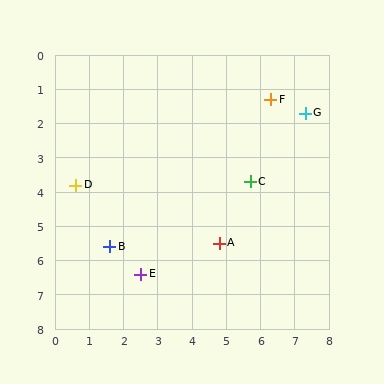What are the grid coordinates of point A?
Point A is at approximately (4.8, 5.5).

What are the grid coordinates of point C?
Point C is at approximately (5.7, 3.7).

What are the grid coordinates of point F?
Point F is at approximately (6.3, 1.3).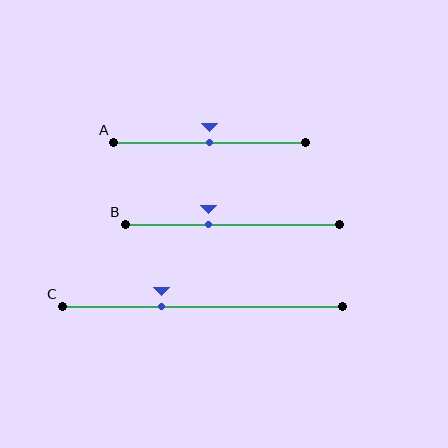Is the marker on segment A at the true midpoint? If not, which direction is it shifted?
Yes, the marker on segment A is at the true midpoint.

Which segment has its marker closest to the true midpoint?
Segment A has its marker closest to the true midpoint.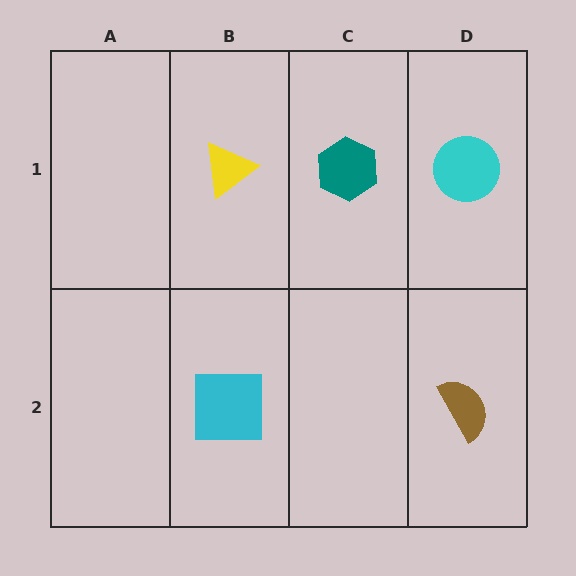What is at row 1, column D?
A cyan circle.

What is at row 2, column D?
A brown semicircle.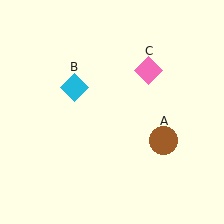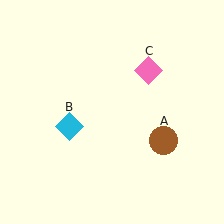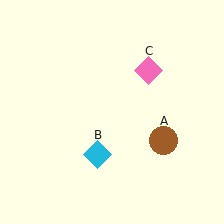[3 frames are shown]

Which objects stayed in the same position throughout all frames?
Brown circle (object A) and pink diamond (object C) remained stationary.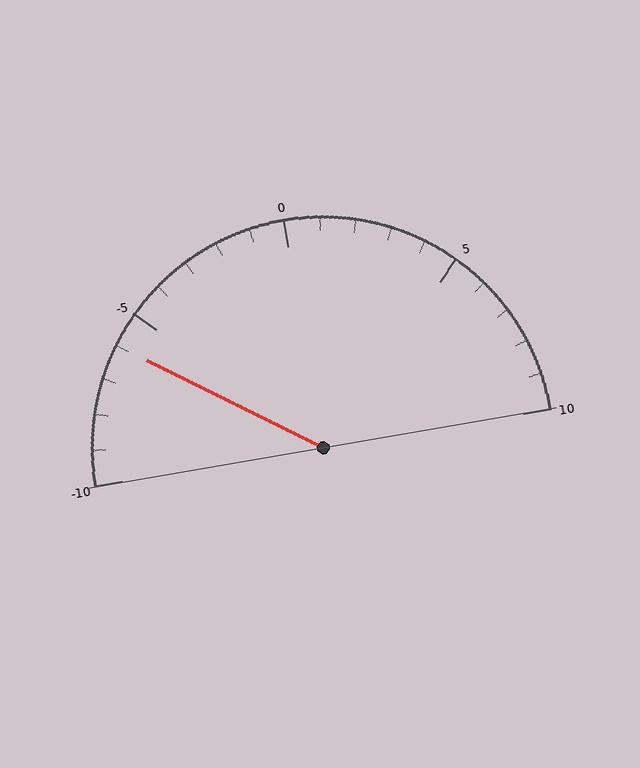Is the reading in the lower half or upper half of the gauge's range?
The reading is in the lower half of the range (-10 to 10).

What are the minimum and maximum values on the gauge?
The gauge ranges from -10 to 10.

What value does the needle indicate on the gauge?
The needle indicates approximately -6.